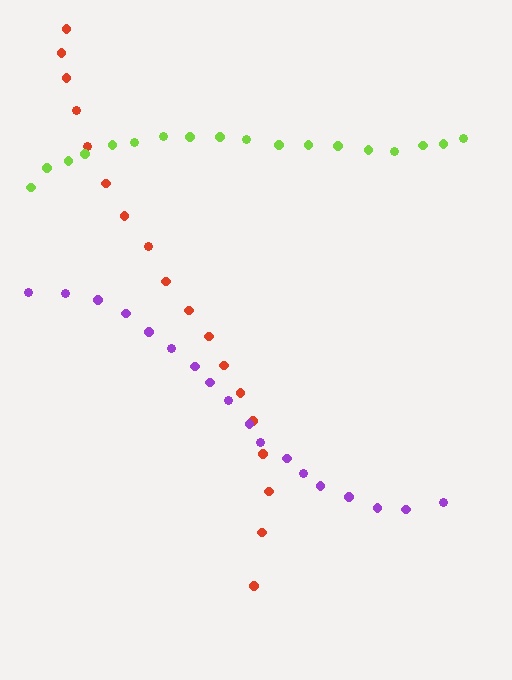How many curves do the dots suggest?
There are 3 distinct paths.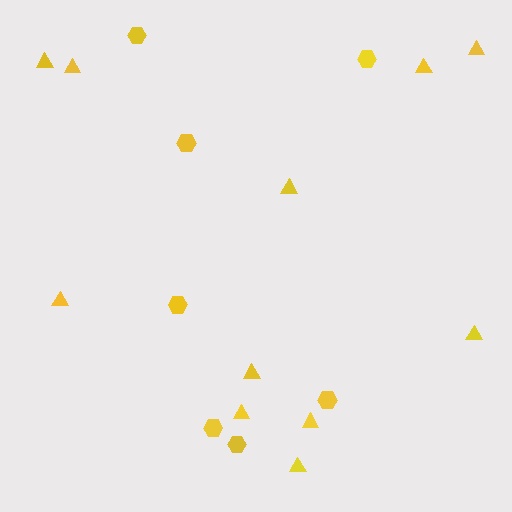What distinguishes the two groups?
There are 2 groups: one group of hexagons (7) and one group of triangles (11).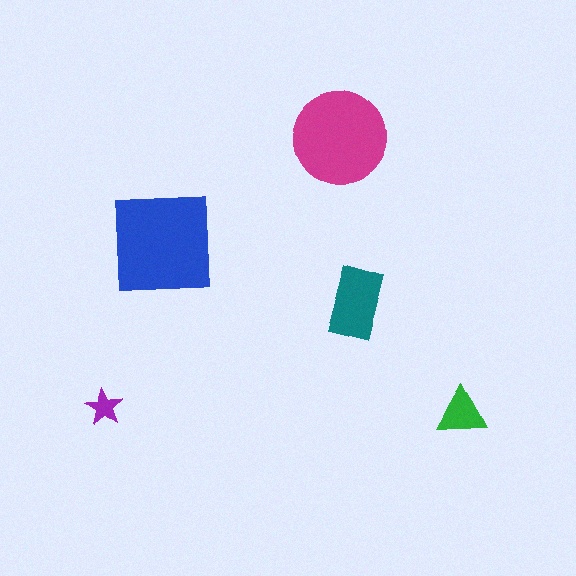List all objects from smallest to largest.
The purple star, the green triangle, the teal rectangle, the magenta circle, the blue square.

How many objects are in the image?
There are 5 objects in the image.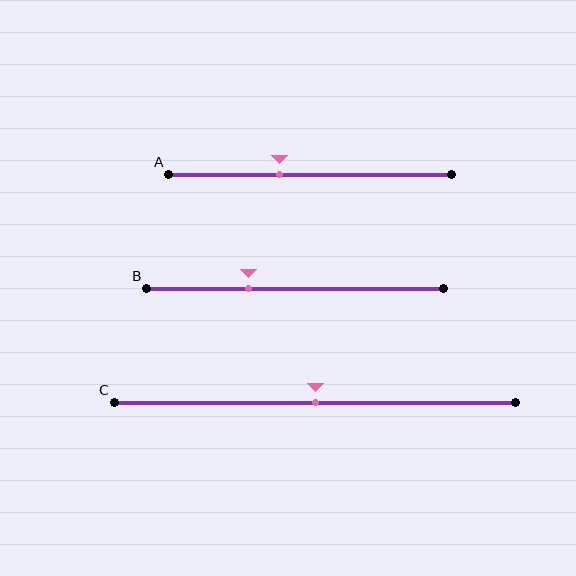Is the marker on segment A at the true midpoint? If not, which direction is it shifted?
No, the marker on segment A is shifted to the left by about 11% of the segment length.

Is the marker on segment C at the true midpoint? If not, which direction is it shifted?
Yes, the marker on segment C is at the true midpoint.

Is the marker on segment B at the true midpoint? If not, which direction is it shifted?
No, the marker on segment B is shifted to the left by about 16% of the segment length.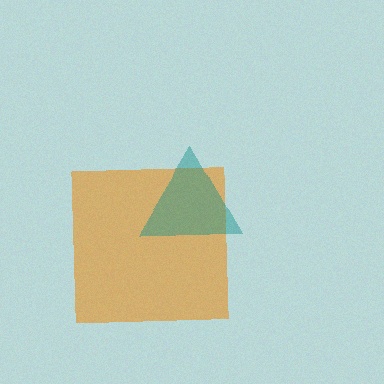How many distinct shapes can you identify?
There are 2 distinct shapes: an orange square, a teal triangle.